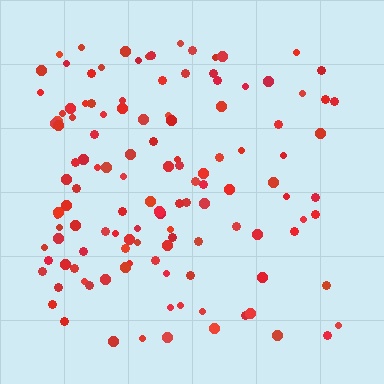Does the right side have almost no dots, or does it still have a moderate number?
Still a moderate number, just noticeably fewer than the left.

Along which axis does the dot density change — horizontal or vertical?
Horizontal.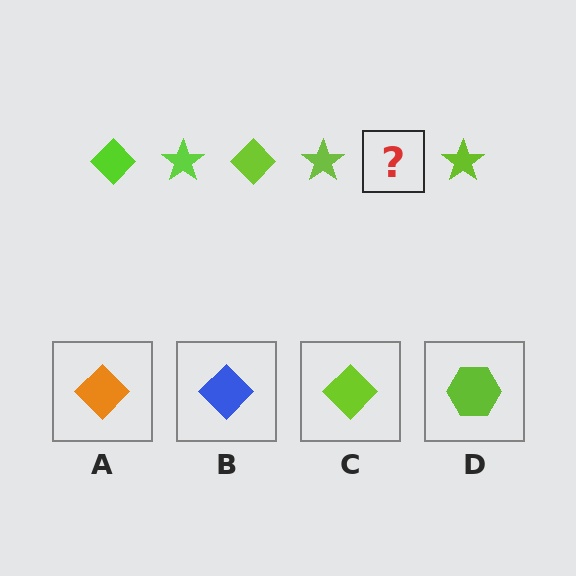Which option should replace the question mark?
Option C.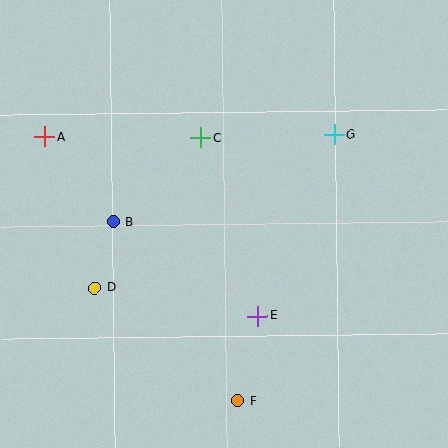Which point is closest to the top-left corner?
Point A is closest to the top-left corner.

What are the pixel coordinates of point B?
Point B is at (113, 222).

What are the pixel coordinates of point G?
Point G is at (334, 134).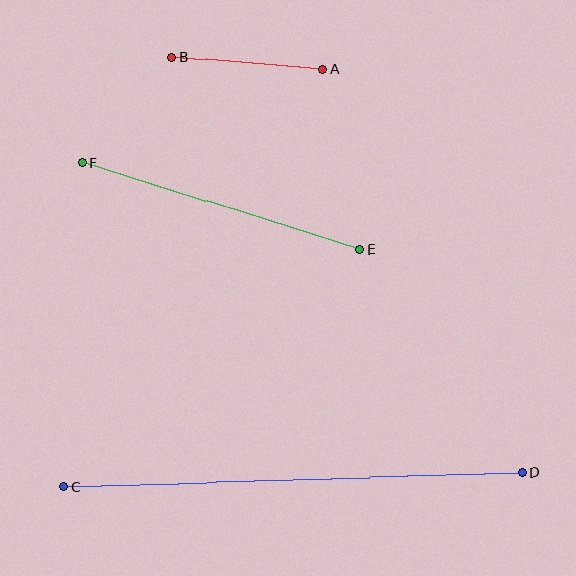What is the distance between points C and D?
The distance is approximately 459 pixels.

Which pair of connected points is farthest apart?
Points C and D are farthest apart.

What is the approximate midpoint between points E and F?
The midpoint is at approximately (221, 206) pixels.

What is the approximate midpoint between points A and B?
The midpoint is at approximately (247, 63) pixels.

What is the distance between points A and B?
The distance is approximately 152 pixels.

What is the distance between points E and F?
The distance is approximately 290 pixels.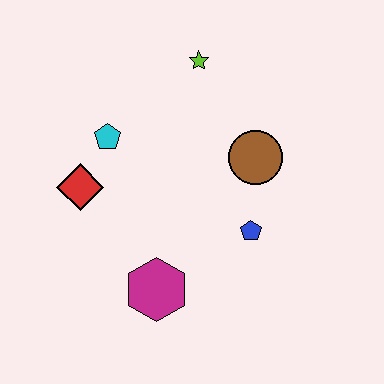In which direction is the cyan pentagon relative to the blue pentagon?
The cyan pentagon is to the left of the blue pentagon.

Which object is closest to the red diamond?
The cyan pentagon is closest to the red diamond.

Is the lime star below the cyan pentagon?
No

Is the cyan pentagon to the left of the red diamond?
No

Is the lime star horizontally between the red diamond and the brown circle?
Yes